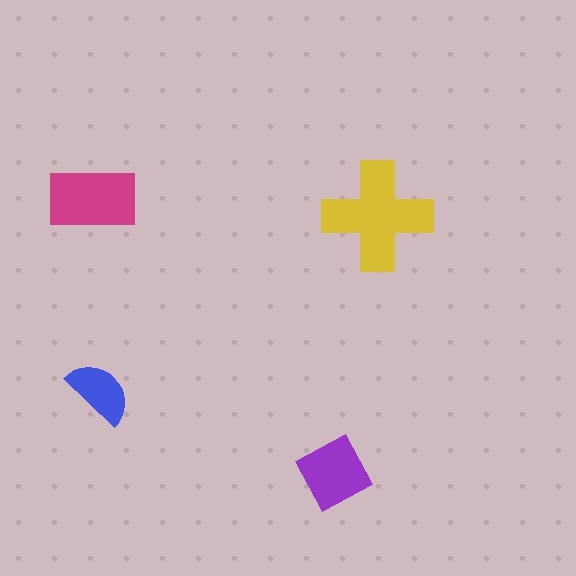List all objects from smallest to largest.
The blue semicircle, the purple diamond, the magenta rectangle, the yellow cross.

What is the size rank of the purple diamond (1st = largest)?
3rd.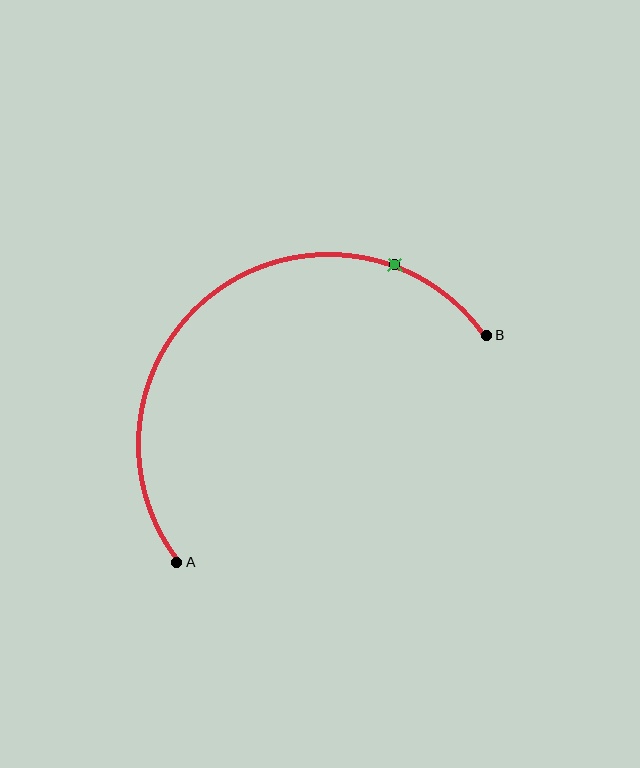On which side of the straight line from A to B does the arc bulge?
The arc bulges above and to the left of the straight line connecting A and B.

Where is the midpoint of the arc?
The arc midpoint is the point on the curve farthest from the straight line joining A and B. It sits above and to the left of that line.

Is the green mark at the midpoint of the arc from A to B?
No. The green mark lies on the arc but is closer to endpoint B. The arc midpoint would be at the point on the curve equidistant along the arc from both A and B.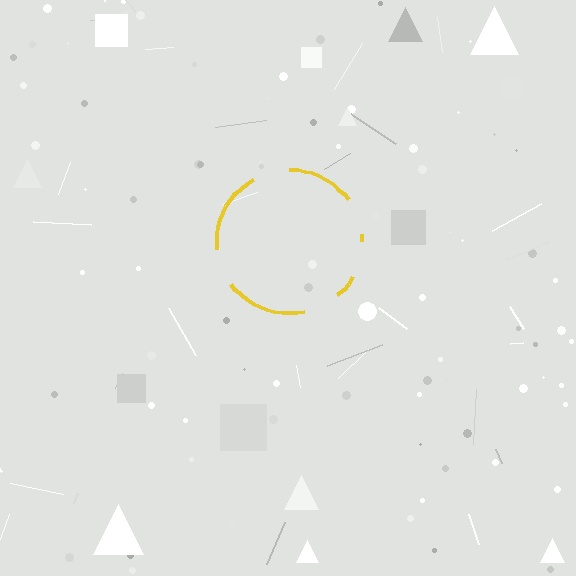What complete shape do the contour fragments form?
The contour fragments form a circle.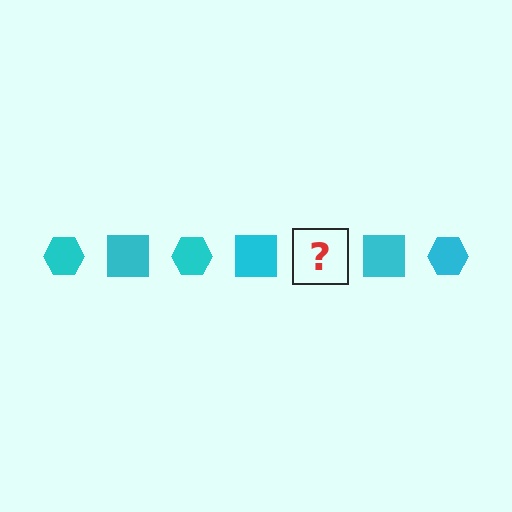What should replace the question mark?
The question mark should be replaced with a cyan hexagon.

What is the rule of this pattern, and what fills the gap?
The rule is that the pattern cycles through hexagon, square shapes in cyan. The gap should be filled with a cyan hexagon.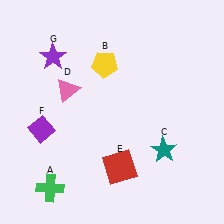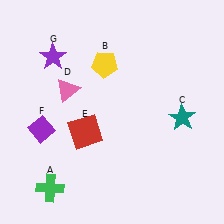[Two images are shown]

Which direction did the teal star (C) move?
The teal star (C) moved up.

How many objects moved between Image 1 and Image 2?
2 objects moved between the two images.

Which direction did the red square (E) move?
The red square (E) moved up.